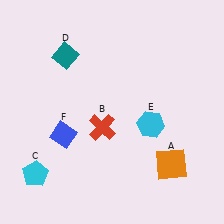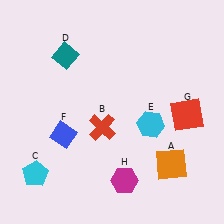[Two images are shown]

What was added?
A red square (G), a magenta hexagon (H) were added in Image 2.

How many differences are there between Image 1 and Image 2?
There are 2 differences between the two images.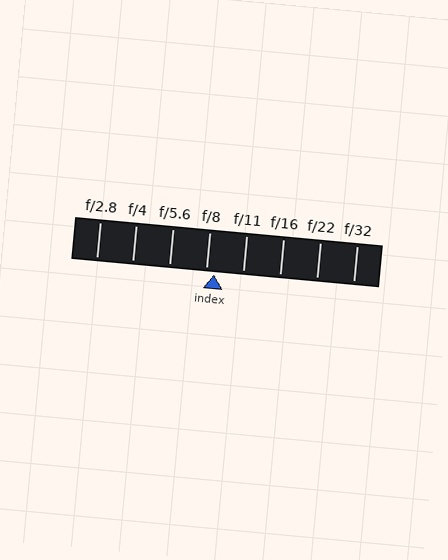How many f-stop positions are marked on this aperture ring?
There are 8 f-stop positions marked.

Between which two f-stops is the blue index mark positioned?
The index mark is between f/8 and f/11.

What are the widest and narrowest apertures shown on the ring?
The widest aperture shown is f/2.8 and the narrowest is f/32.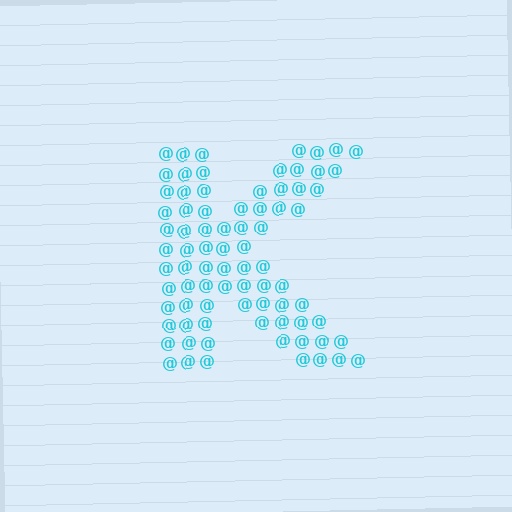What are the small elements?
The small elements are at signs.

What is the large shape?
The large shape is the letter K.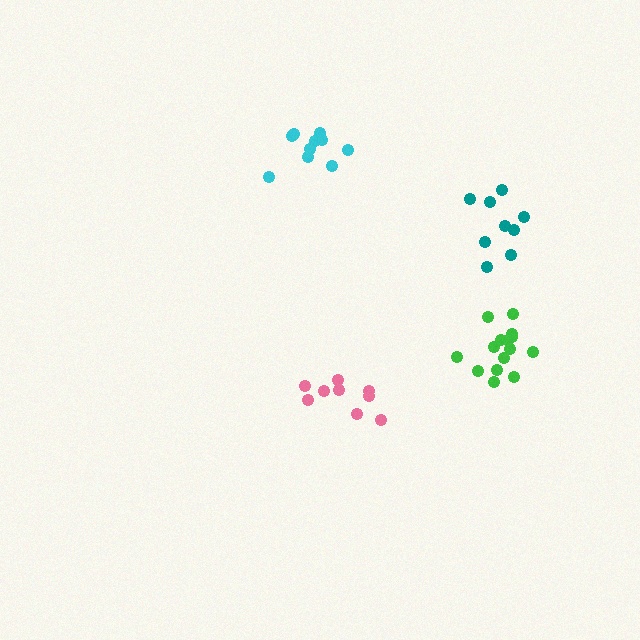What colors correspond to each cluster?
The clusters are colored: cyan, pink, green, teal.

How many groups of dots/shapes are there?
There are 4 groups.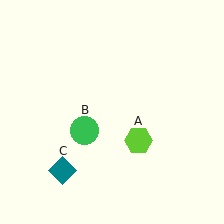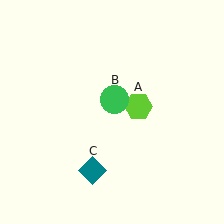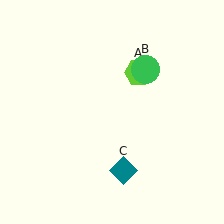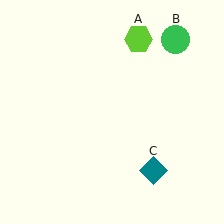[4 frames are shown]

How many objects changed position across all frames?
3 objects changed position: lime hexagon (object A), green circle (object B), teal diamond (object C).